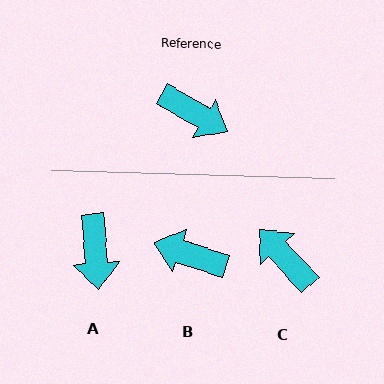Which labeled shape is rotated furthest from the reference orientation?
B, about 168 degrees away.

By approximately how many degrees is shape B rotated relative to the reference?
Approximately 168 degrees clockwise.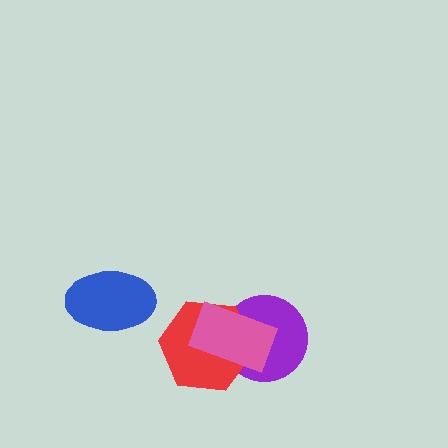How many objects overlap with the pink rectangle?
2 objects overlap with the pink rectangle.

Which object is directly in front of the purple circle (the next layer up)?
The red hexagon is directly in front of the purple circle.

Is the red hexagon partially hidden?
Yes, it is partially covered by another shape.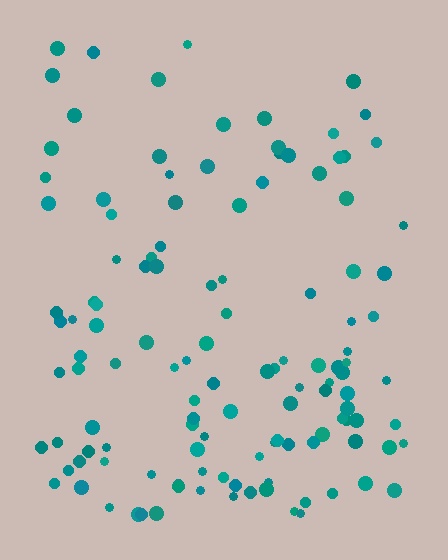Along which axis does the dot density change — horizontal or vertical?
Vertical.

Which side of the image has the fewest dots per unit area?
The top.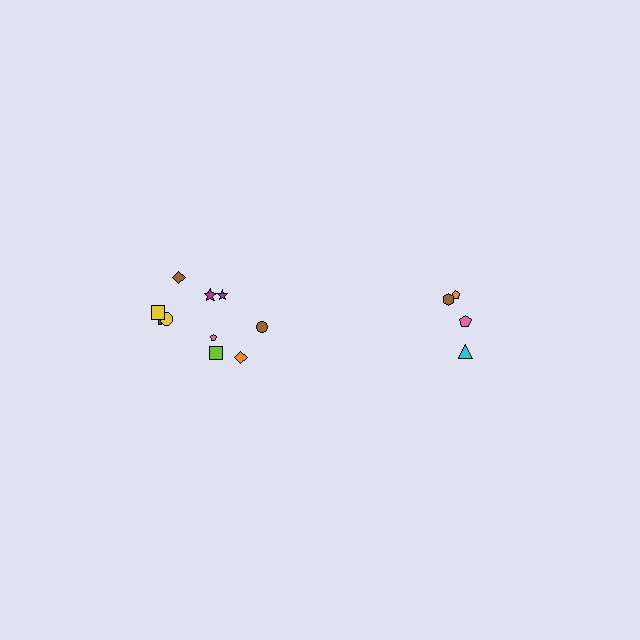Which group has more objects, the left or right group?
The left group.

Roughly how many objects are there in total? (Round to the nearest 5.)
Roughly 15 objects in total.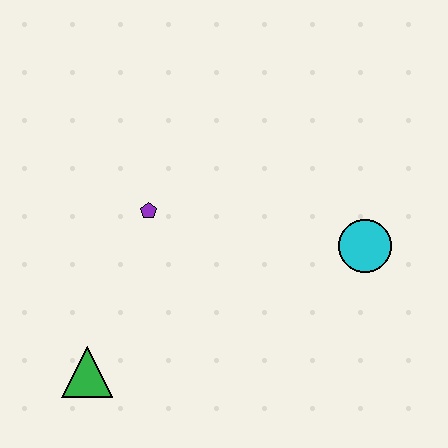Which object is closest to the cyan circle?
The purple pentagon is closest to the cyan circle.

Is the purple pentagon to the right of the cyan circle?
No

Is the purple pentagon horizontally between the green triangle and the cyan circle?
Yes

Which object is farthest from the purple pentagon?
The cyan circle is farthest from the purple pentagon.